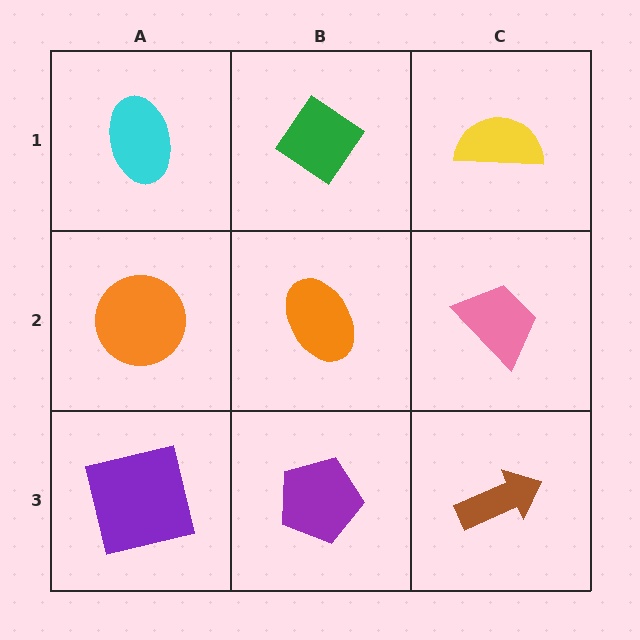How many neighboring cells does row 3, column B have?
3.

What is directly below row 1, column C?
A pink trapezoid.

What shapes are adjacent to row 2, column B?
A green diamond (row 1, column B), a purple pentagon (row 3, column B), an orange circle (row 2, column A), a pink trapezoid (row 2, column C).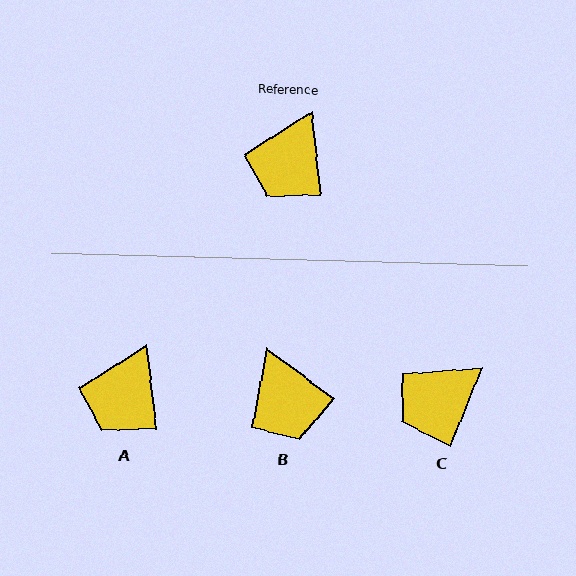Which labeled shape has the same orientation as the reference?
A.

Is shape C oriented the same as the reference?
No, it is off by about 29 degrees.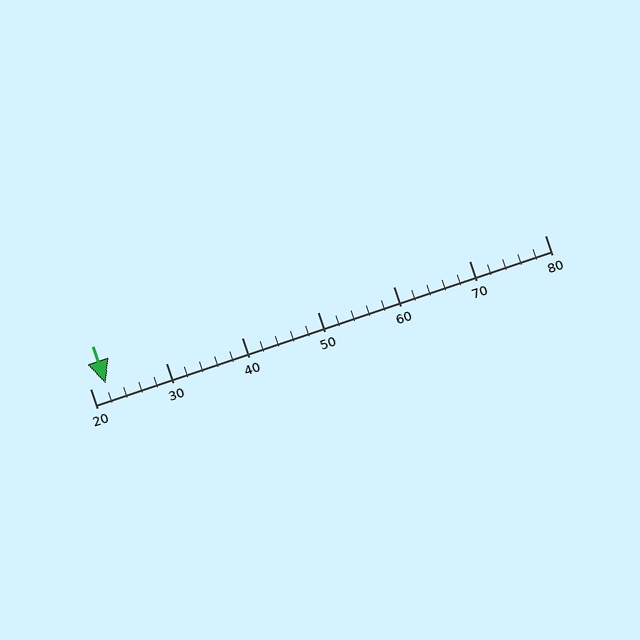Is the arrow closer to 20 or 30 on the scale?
The arrow is closer to 20.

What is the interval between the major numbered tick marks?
The major tick marks are spaced 10 units apart.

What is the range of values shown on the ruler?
The ruler shows values from 20 to 80.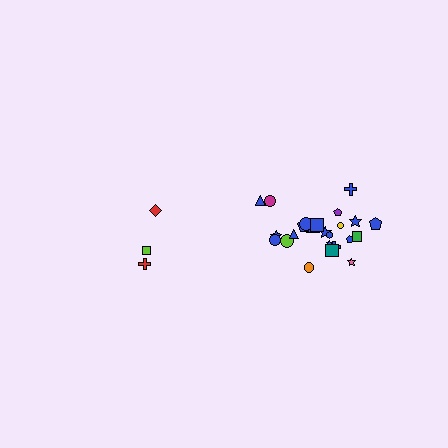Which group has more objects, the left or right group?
The right group.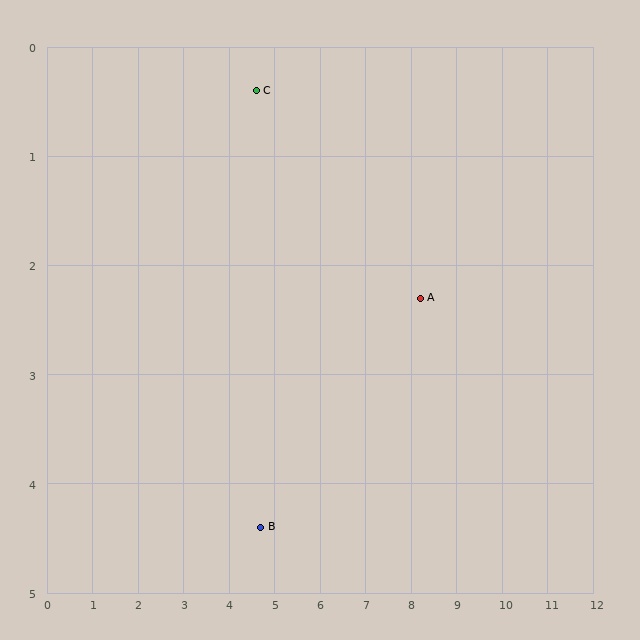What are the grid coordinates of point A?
Point A is at approximately (8.2, 2.3).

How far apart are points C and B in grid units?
Points C and B are about 4.0 grid units apart.